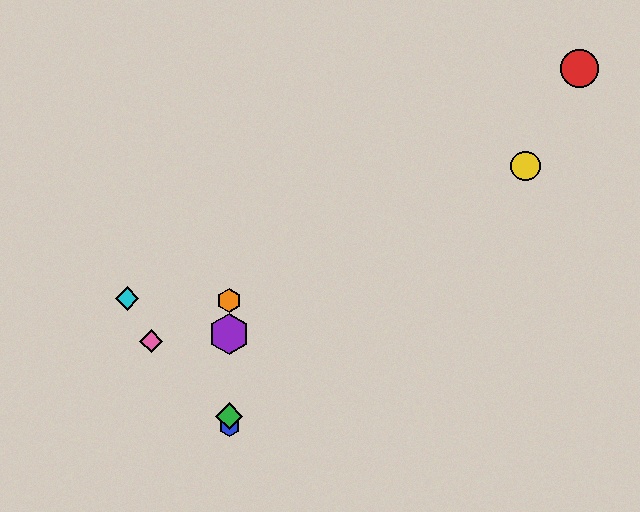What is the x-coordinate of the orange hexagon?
The orange hexagon is at x≈229.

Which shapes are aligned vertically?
The blue hexagon, the green diamond, the purple hexagon, the orange hexagon are aligned vertically.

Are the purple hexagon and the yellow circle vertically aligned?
No, the purple hexagon is at x≈229 and the yellow circle is at x≈526.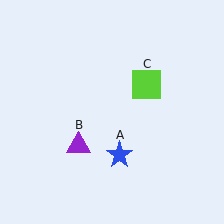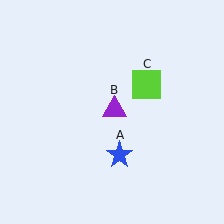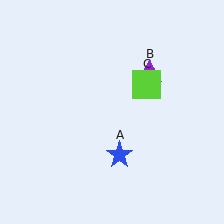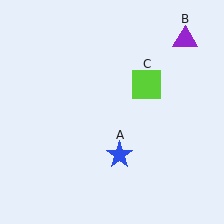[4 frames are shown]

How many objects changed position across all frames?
1 object changed position: purple triangle (object B).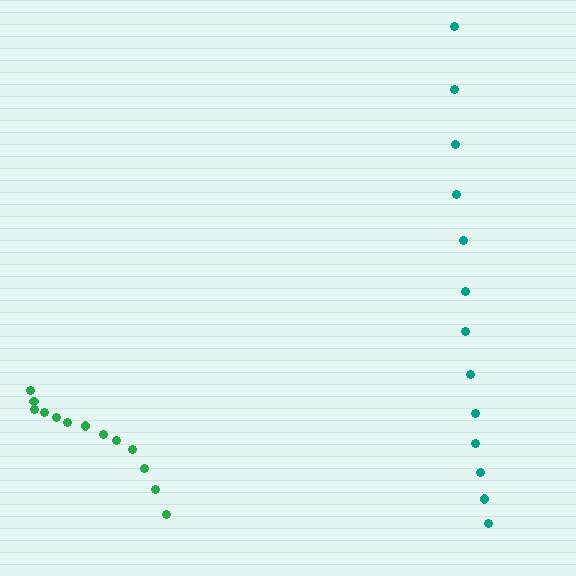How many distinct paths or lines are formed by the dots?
There are 2 distinct paths.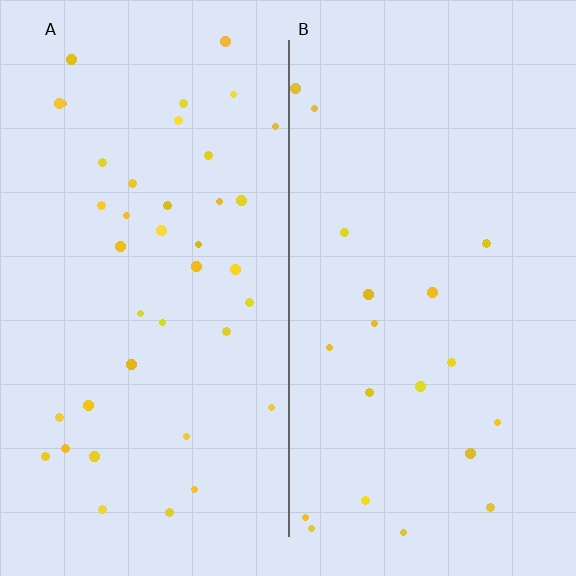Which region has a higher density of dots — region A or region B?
A (the left).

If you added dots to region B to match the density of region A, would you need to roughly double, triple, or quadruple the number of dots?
Approximately double.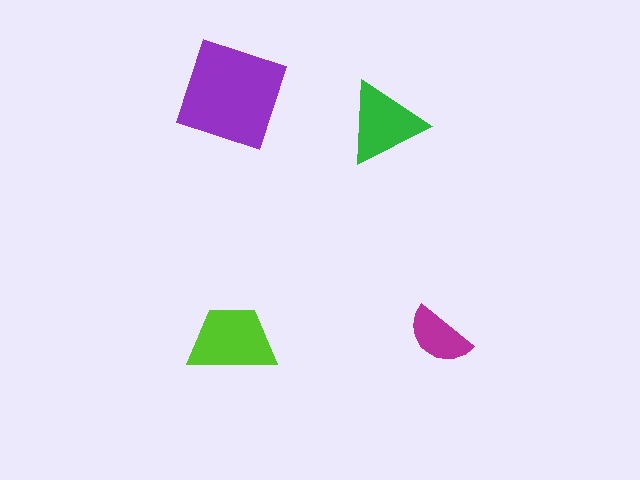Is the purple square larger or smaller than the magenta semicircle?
Larger.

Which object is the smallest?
The magenta semicircle.